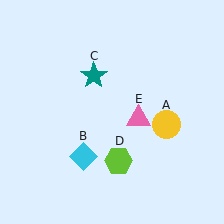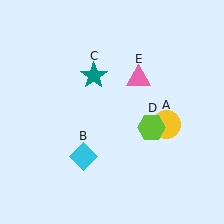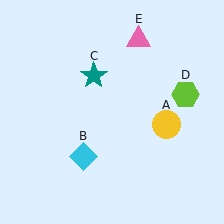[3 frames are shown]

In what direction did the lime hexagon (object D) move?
The lime hexagon (object D) moved up and to the right.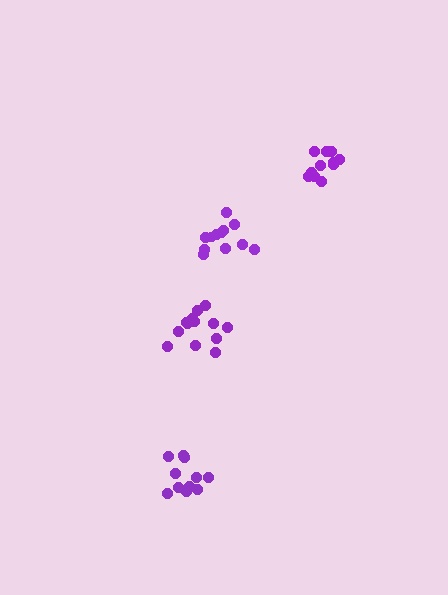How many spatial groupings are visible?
There are 4 spatial groupings.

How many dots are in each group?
Group 1: 13 dots, Group 2: 11 dots, Group 3: 11 dots, Group 4: 12 dots (47 total).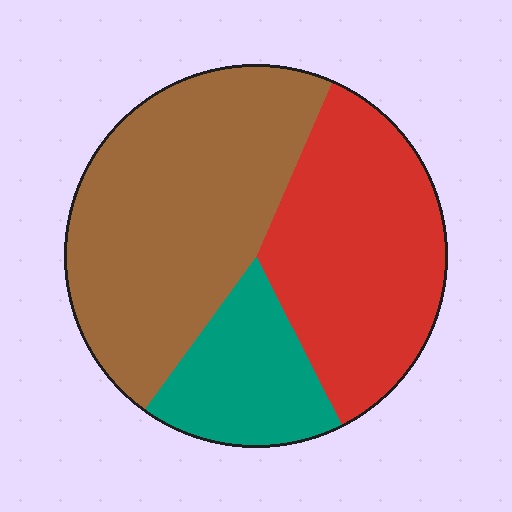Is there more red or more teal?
Red.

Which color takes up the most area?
Brown, at roughly 45%.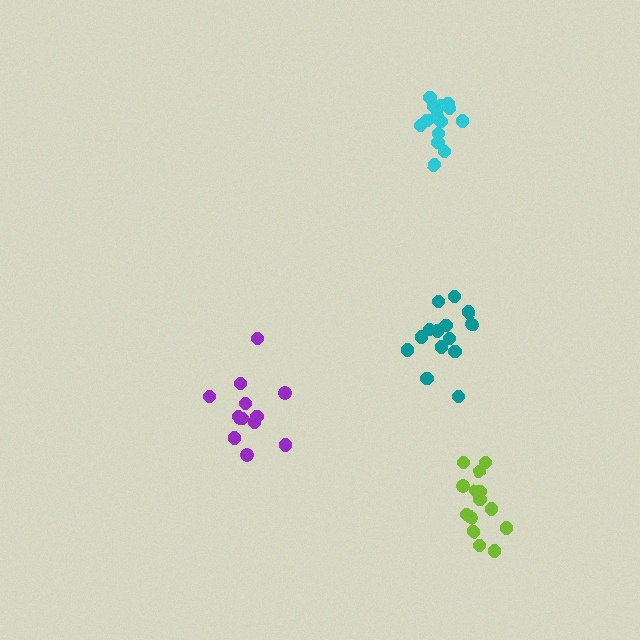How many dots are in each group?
Group 1: 13 dots, Group 2: 14 dots, Group 3: 14 dots, Group 4: 14 dots (55 total).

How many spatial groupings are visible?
There are 4 spatial groupings.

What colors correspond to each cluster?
The clusters are colored: purple, teal, lime, cyan.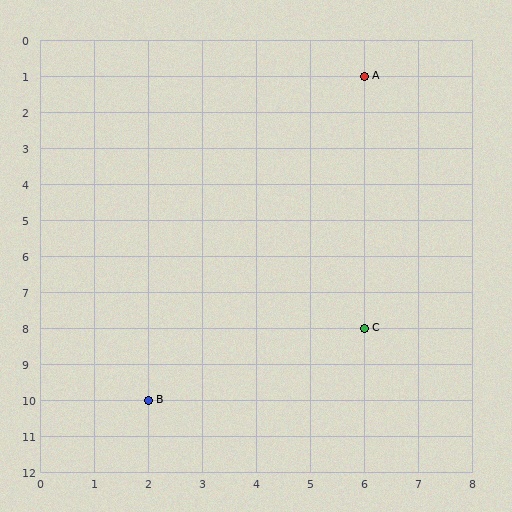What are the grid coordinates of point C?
Point C is at grid coordinates (6, 8).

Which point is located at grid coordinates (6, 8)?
Point C is at (6, 8).